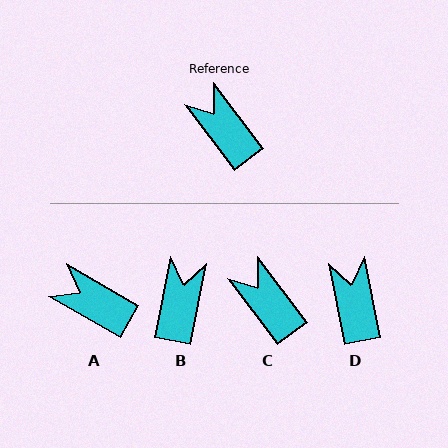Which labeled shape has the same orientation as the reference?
C.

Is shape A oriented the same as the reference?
No, it is off by about 23 degrees.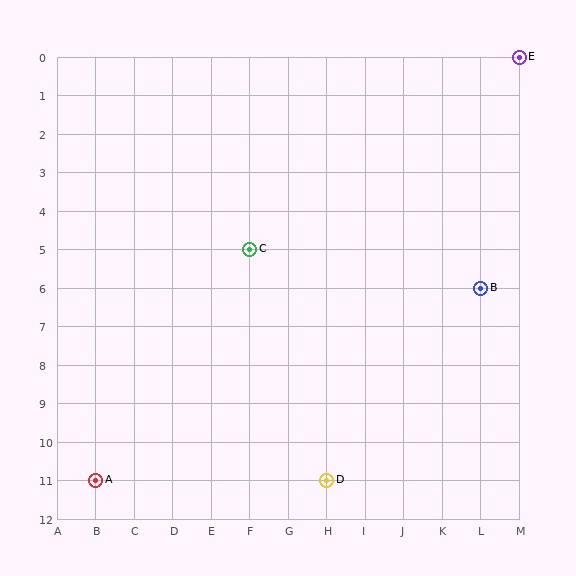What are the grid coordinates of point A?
Point A is at grid coordinates (B, 11).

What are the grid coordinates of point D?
Point D is at grid coordinates (H, 11).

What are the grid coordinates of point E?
Point E is at grid coordinates (M, 0).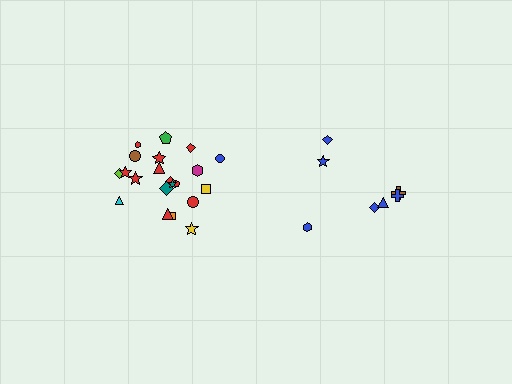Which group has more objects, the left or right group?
The left group.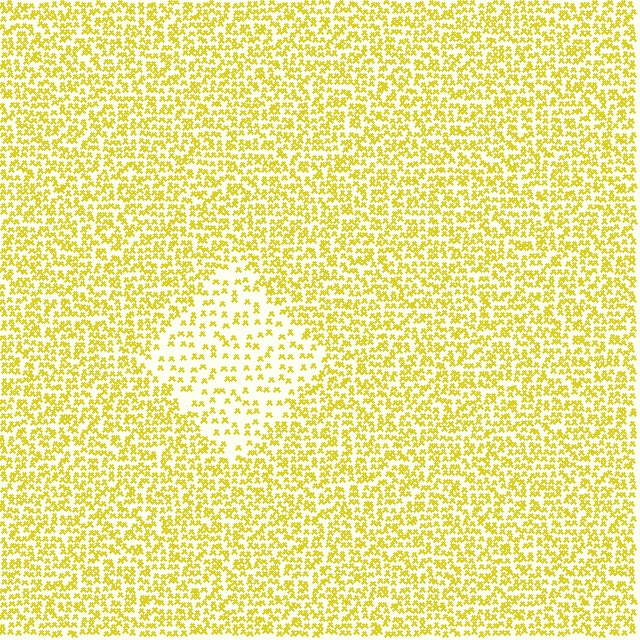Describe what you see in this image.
The image contains small yellow elements arranged at two different densities. A diamond-shaped region is visible where the elements are less densely packed than the surrounding area.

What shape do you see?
I see a diamond.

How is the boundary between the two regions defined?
The boundary is defined by a change in element density (approximately 2.3x ratio). All elements are the same color, size, and shape.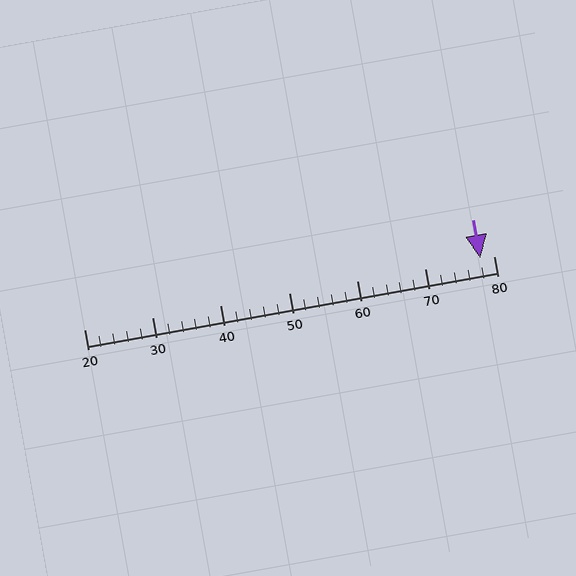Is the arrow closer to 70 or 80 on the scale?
The arrow is closer to 80.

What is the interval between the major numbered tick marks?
The major tick marks are spaced 10 units apart.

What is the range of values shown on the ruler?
The ruler shows values from 20 to 80.